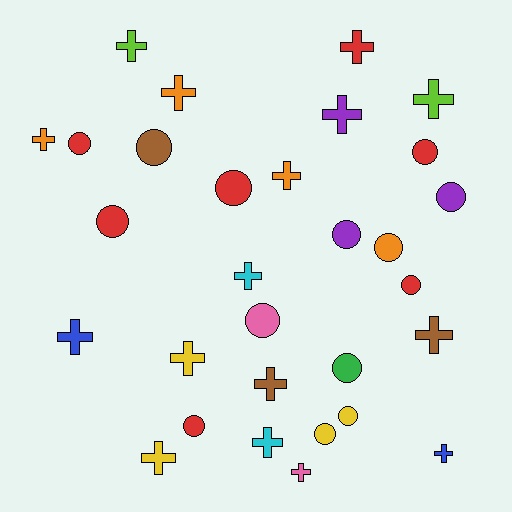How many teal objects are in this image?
There are no teal objects.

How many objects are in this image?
There are 30 objects.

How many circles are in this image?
There are 14 circles.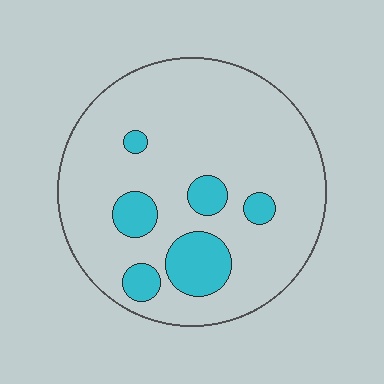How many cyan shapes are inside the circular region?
6.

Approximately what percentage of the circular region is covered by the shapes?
Approximately 15%.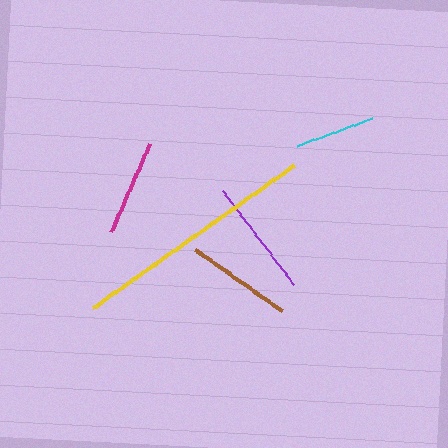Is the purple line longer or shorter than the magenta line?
The purple line is longer than the magenta line.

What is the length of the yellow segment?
The yellow segment is approximately 248 pixels long.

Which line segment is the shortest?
The cyan line is the shortest at approximately 79 pixels.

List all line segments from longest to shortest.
From longest to shortest: yellow, purple, brown, magenta, cyan.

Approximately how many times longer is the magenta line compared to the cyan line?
The magenta line is approximately 1.2 times the length of the cyan line.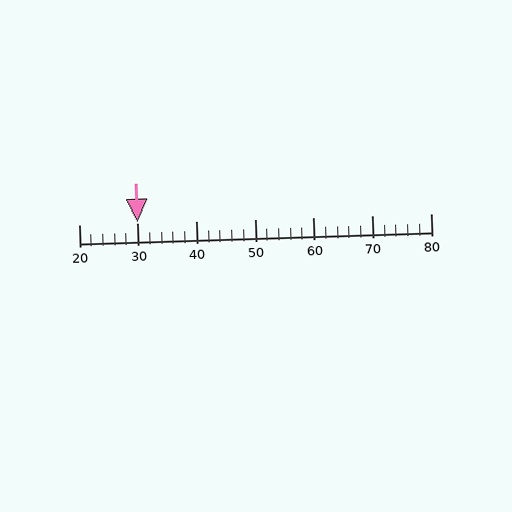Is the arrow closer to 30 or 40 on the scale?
The arrow is closer to 30.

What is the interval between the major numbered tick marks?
The major tick marks are spaced 10 units apart.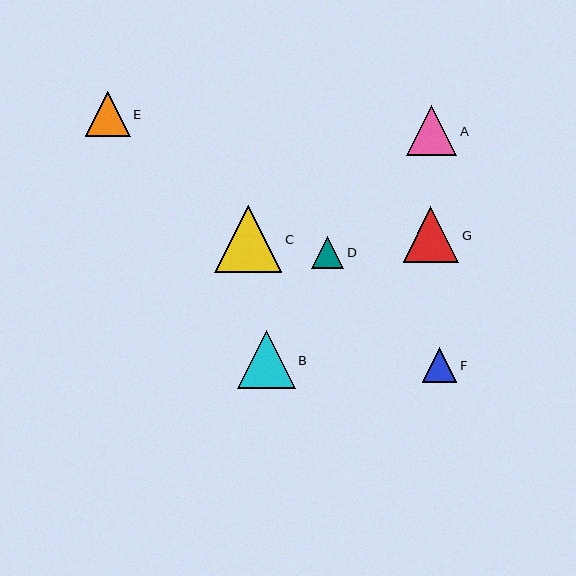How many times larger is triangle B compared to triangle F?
Triangle B is approximately 1.7 times the size of triangle F.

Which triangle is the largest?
Triangle C is the largest with a size of approximately 67 pixels.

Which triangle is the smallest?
Triangle D is the smallest with a size of approximately 32 pixels.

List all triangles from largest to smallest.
From largest to smallest: C, B, G, A, E, F, D.